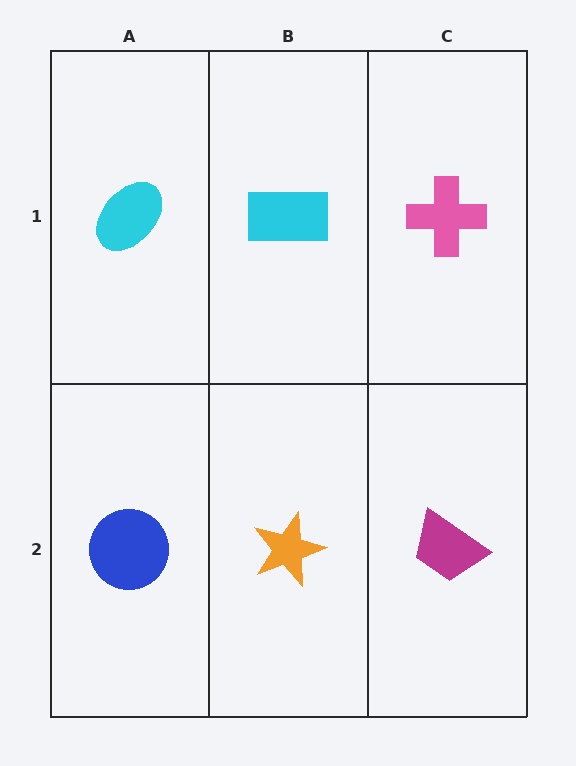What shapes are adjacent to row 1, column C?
A magenta trapezoid (row 2, column C), a cyan rectangle (row 1, column B).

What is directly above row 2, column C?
A pink cross.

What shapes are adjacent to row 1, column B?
An orange star (row 2, column B), a cyan ellipse (row 1, column A), a pink cross (row 1, column C).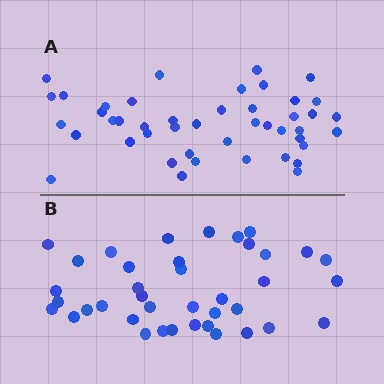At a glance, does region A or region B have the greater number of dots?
Region A (the top region) has more dots.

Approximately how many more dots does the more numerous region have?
Region A has about 6 more dots than region B.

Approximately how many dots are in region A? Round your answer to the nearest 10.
About 40 dots. (The exact count is 45, which rounds to 40.)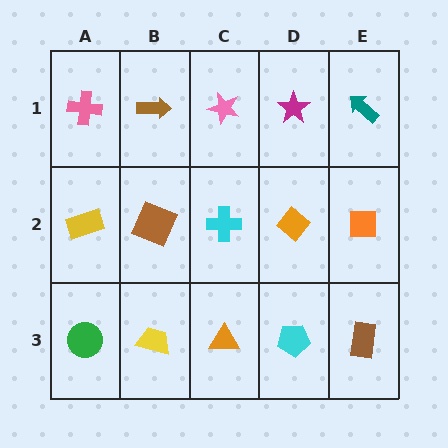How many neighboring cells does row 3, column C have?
3.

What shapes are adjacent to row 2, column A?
A pink cross (row 1, column A), a green circle (row 3, column A), a brown square (row 2, column B).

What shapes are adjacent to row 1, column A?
A yellow rectangle (row 2, column A), a brown arrow (row 1, column B).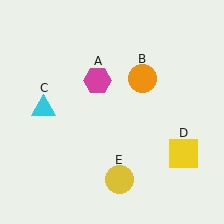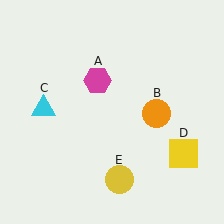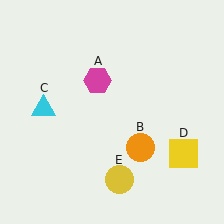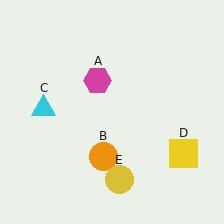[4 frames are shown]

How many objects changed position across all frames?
1 object changed position: orange circle (object B).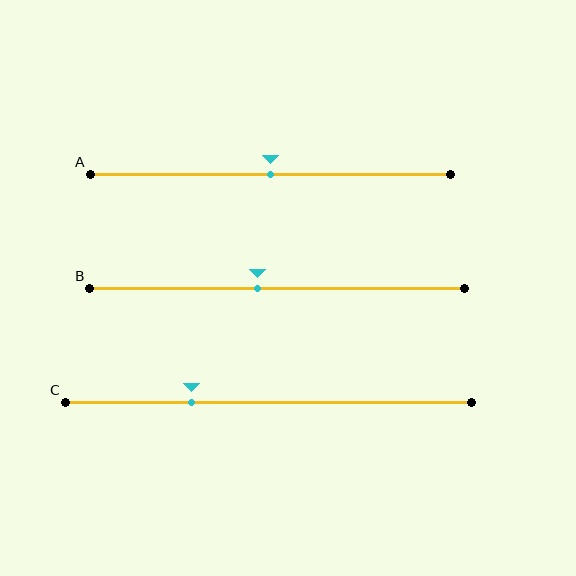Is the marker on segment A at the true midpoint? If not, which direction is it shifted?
Yes, the marker on segment A is at the true midpoint.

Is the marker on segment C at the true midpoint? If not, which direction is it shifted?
No, the marker on segment C is shifted to the left by about 19% of the segment length.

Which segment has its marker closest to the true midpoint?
Segment A has its marker closest to the true midpoint.